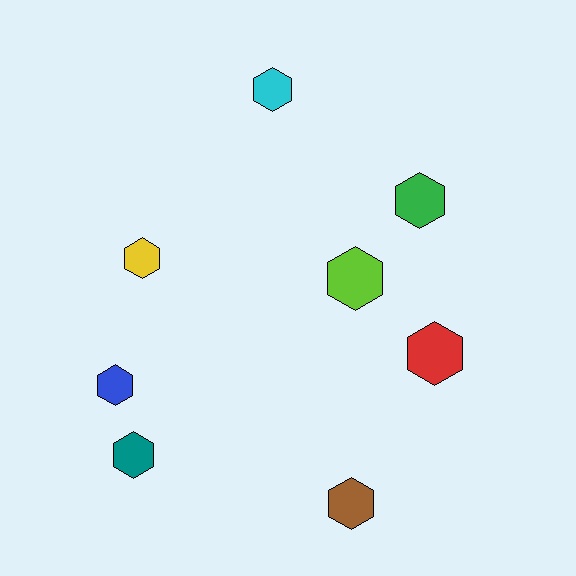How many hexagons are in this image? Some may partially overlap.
There are 8 hexagons.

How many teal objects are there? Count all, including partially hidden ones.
There is 1 teal object.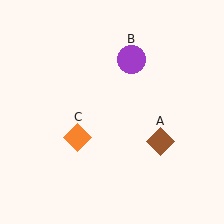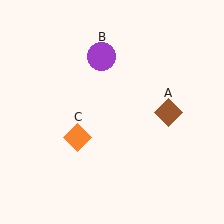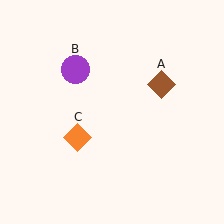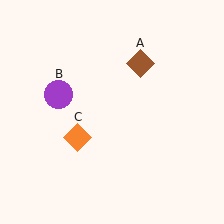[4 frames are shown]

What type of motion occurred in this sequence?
The brown diamond (object A), purple circle (object B) rotated counterclockwise around the center of the scene.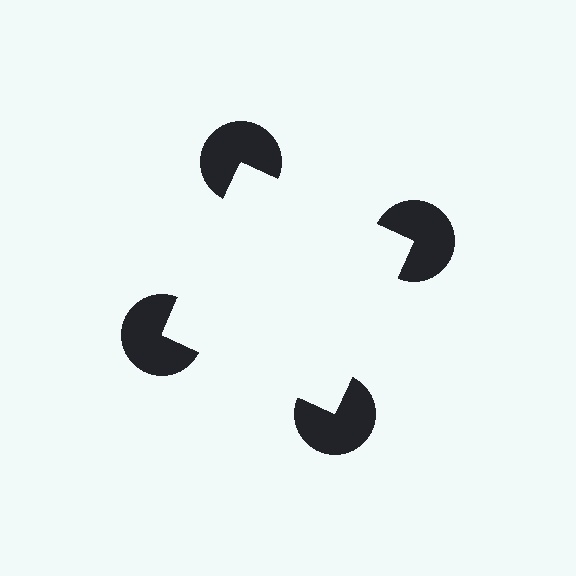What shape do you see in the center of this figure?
An illusory square — its edges are inferred from the aligned wedge cuts in the pac-man discs, not physically drawn.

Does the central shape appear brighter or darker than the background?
It typically appears slightly brighter than the background, even though no actual brightness change is drawn.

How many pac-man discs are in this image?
There are 4 — one at each vertex of the illusory square.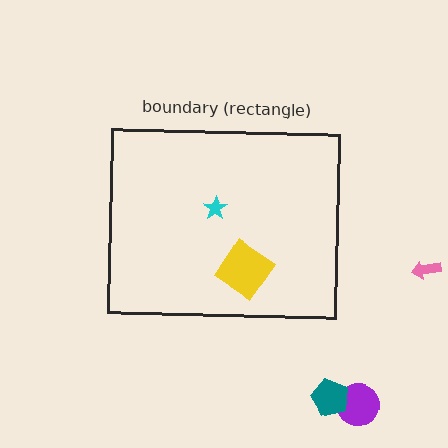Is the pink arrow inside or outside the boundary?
Outside.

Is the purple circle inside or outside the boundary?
Outside.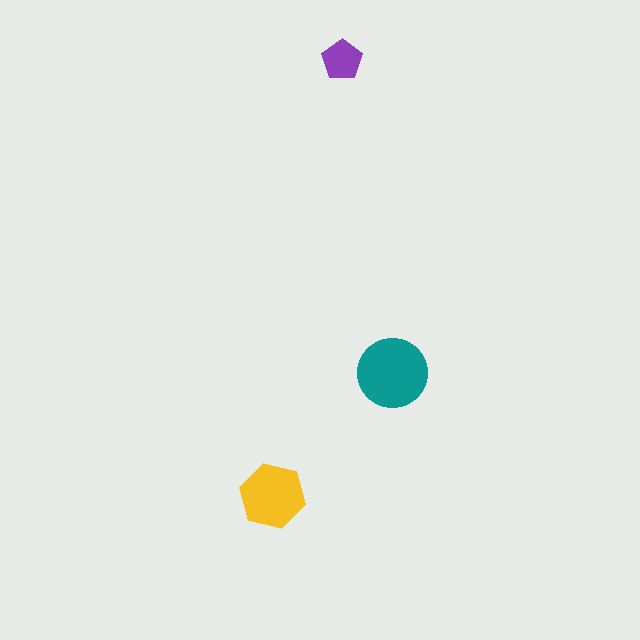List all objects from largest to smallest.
The teal circle, the yellow hexagon, the purple pentagon.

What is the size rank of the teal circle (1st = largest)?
1st.